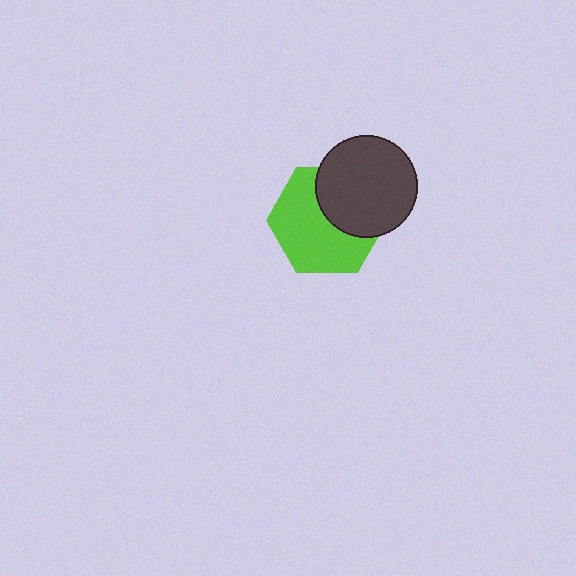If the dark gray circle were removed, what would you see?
You would see the complete lime hexagon.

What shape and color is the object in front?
The object in front is a dark gray circle.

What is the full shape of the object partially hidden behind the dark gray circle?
The partially hidden object is a lime hexagon.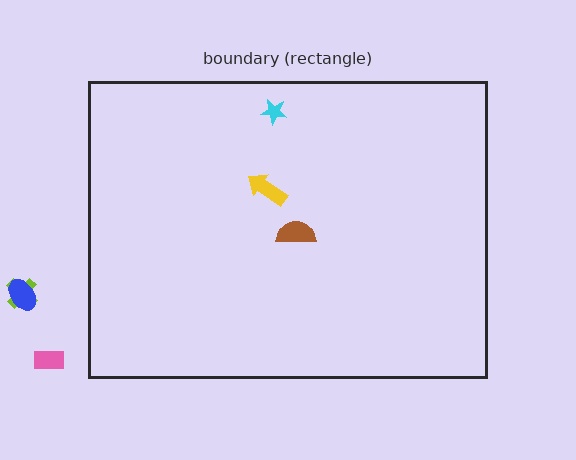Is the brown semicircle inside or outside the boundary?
Inside.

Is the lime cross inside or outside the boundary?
Outside.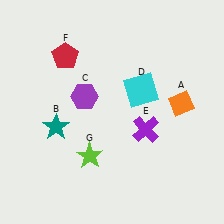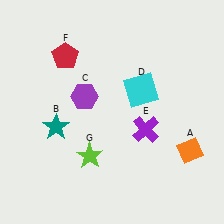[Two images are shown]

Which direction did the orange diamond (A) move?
The orange diamond (A) moved down.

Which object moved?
The orange diamond (A) moved down.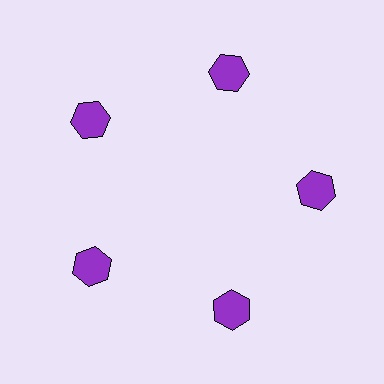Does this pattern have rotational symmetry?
Yes, this pattern has 5-fold rotational symmetry. It looks the same after rotating 72 degrees around the center.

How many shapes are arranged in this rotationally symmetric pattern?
There are 5 shapes, arranged in 5 groups of 1.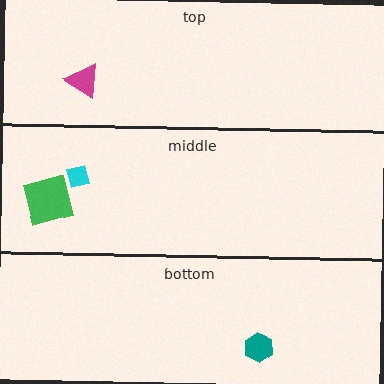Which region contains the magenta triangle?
The top region.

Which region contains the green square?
The middle region.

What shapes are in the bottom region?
The teal hexagon.